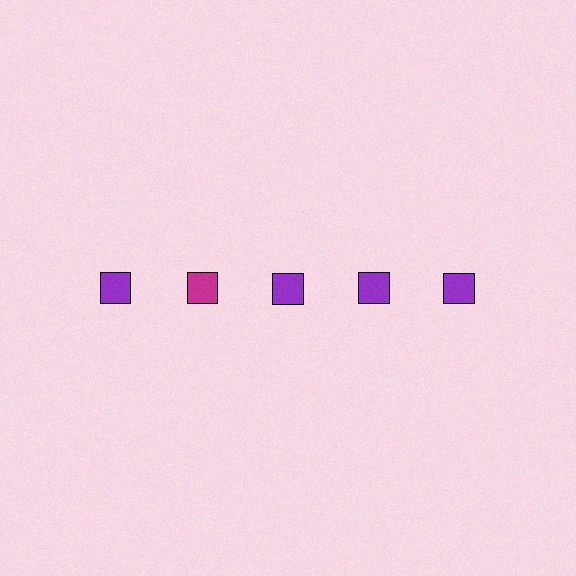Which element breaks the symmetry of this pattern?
The magenta square in the top row, second from left column breaks the symmetry. All other shapes are purple squares.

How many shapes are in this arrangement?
There are 5 shapes arranged in a grid pattern.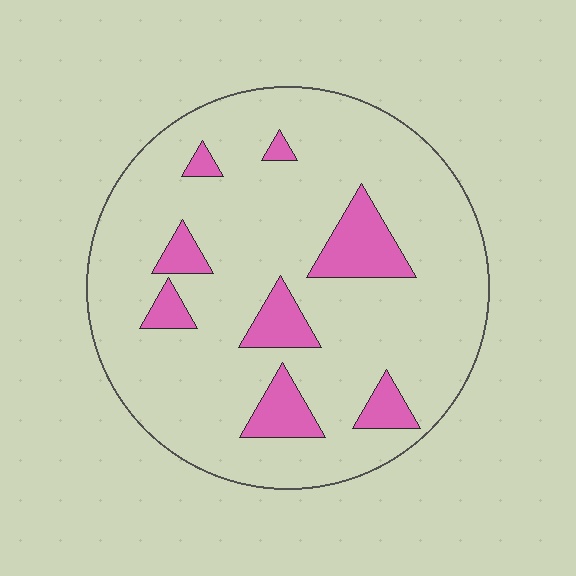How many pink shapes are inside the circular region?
8.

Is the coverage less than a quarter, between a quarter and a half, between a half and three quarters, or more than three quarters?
Less than a quarter.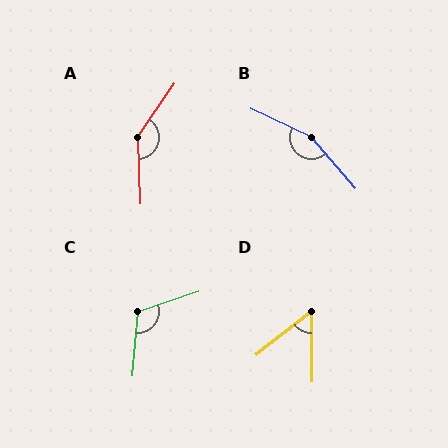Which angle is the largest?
B, at approximately 156 degrees.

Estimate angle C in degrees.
Approximately 113 degrees.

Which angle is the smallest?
D, at approximately 52 degrees.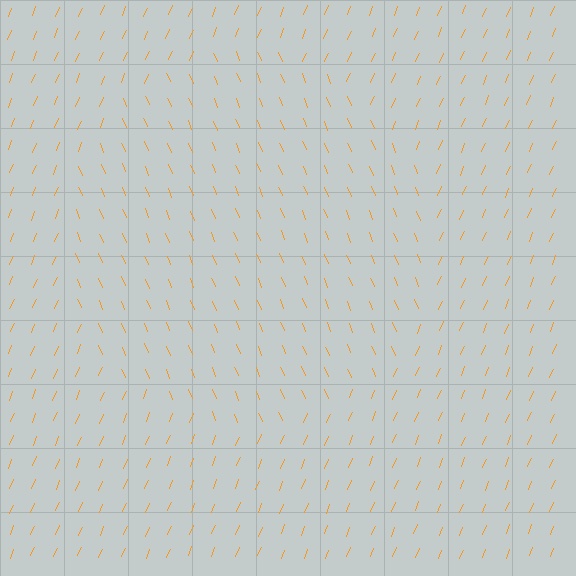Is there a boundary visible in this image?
Yes, there is a texture boundary formed by a change in line orientation.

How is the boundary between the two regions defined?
The boundary is defined purely by a change in line orientation (approximately 45 degrees difference). All lines are the same color and thickness.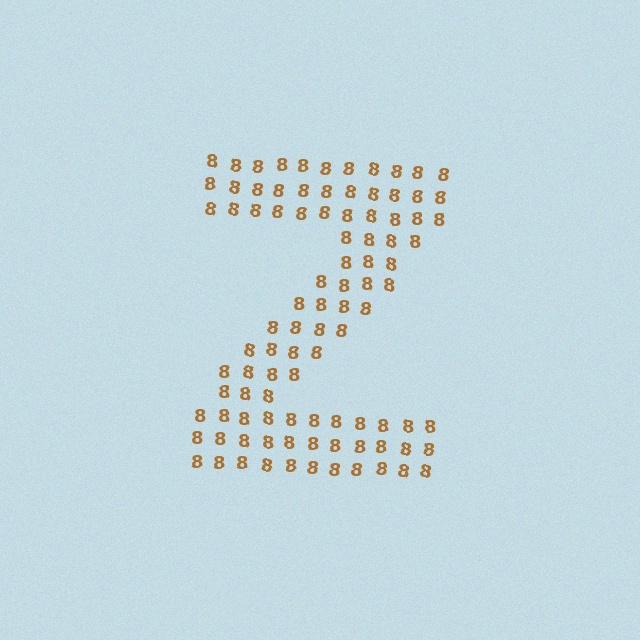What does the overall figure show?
The overall figure shows the letter Z.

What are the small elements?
The small elements are digit 8's.